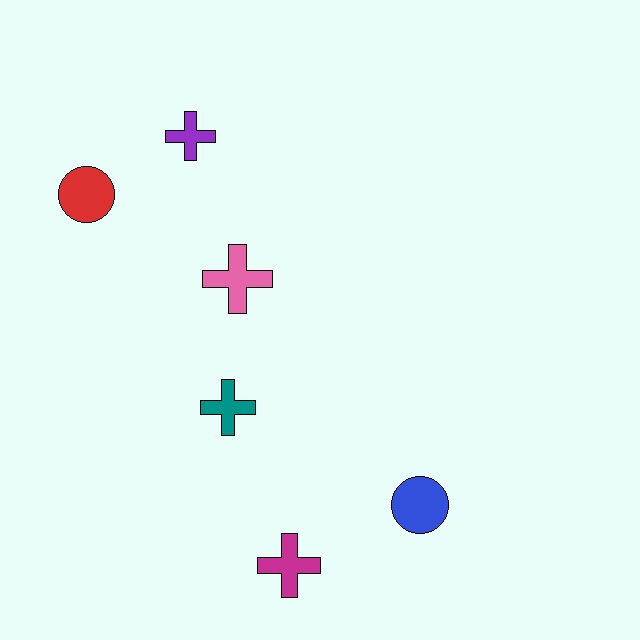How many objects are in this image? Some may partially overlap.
There are 6 objects.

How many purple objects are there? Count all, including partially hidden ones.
There is 1 purple object.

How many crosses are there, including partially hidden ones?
There are 4 crosses.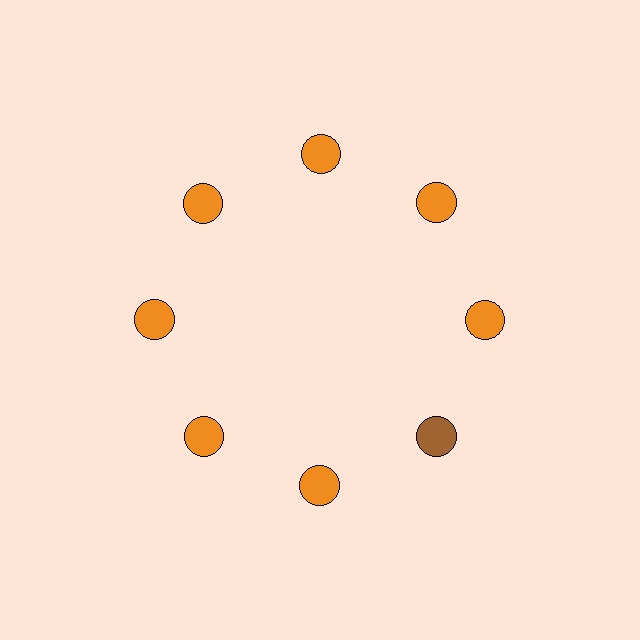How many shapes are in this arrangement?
There are 8 shapes arranged in a ring pattern.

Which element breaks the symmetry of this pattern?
The brown circle at roughly the 4 o'clock position breaks the symmetry. All other shapes are orange circles.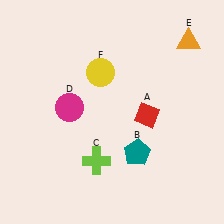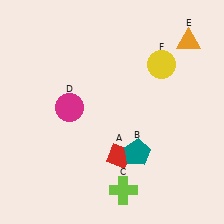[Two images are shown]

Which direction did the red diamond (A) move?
The red diamond (A) moved down.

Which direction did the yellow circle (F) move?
The yellow circle (F) moved right.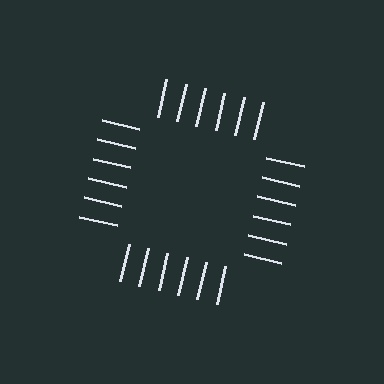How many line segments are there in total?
24 — 6 along each of the 4 edges.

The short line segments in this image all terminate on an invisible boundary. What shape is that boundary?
An illusory square — the line segments terminate on its edges but no continuous stroke is drawn.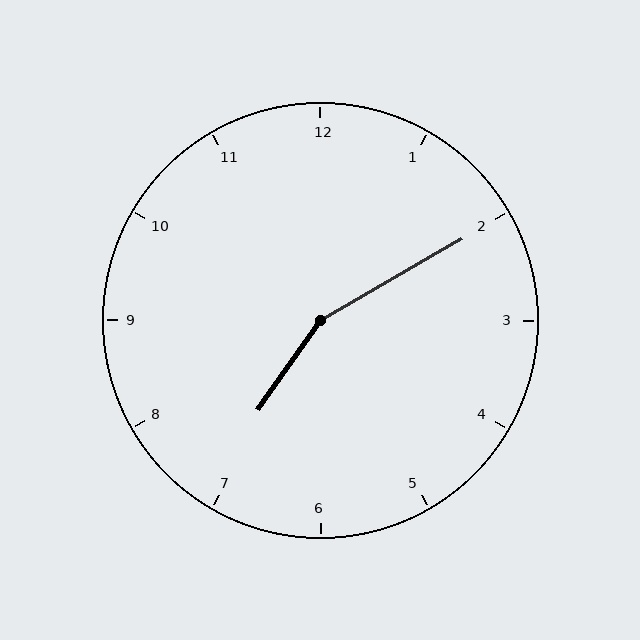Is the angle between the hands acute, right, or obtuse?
It is obtuse.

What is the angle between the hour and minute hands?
Approximately 155 degrees.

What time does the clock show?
7:10.